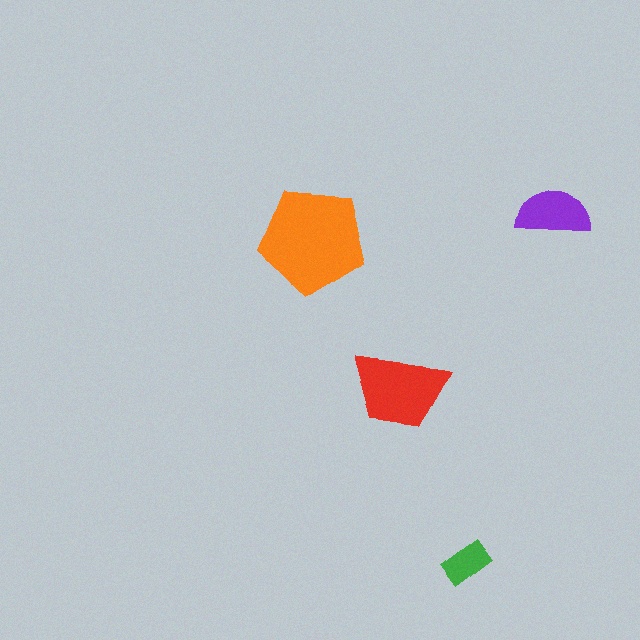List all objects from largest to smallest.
The orange pentagon, the red trapezoid, the purple semicircle, the green rectangle.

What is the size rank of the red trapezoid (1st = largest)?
2nd.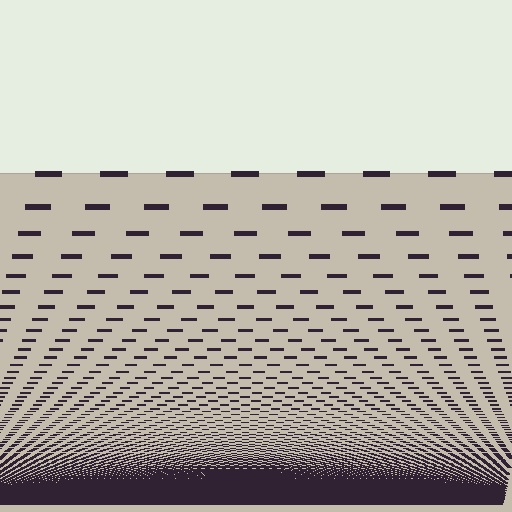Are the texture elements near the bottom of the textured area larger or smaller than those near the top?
Smaller. The gradient is inverted — elements near the bottom are smaller and denser.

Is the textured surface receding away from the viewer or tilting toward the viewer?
The surface appears to tilt toward the viewer. Texture elements get larger and sparser toward the top.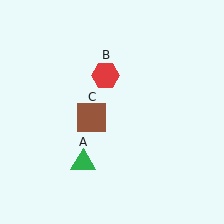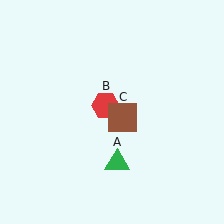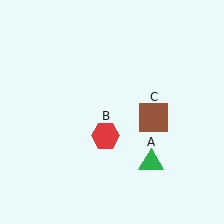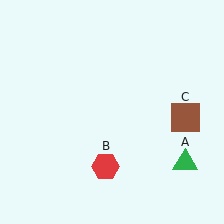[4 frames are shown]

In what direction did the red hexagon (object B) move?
The red hexagon (object B) moved down.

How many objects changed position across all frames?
3 objects changed position: green triangle (object A), red hexagon (object B), brown square (object C).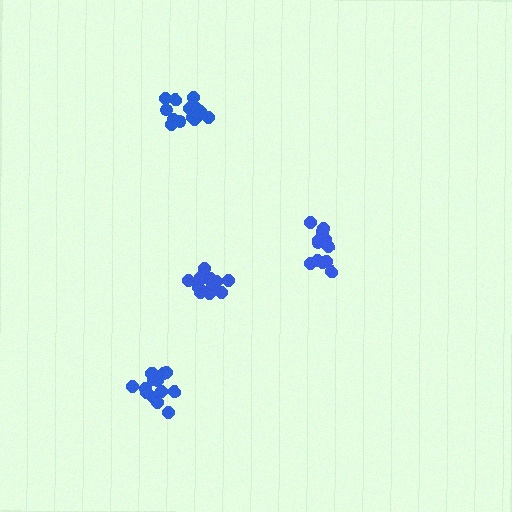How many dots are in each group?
Group 1: 15 dots, Group 2: 15 dots, Group 3: 12 dots, Group 4: 16 dots (58 total).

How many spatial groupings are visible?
There are 4 spatial groupings.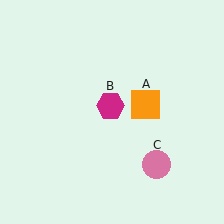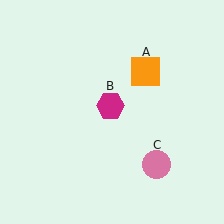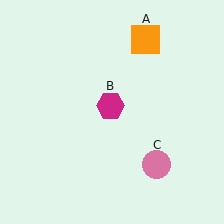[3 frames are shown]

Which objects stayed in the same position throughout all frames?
Magenta hexagon (object B) and pink circle (object C) remained stationary.